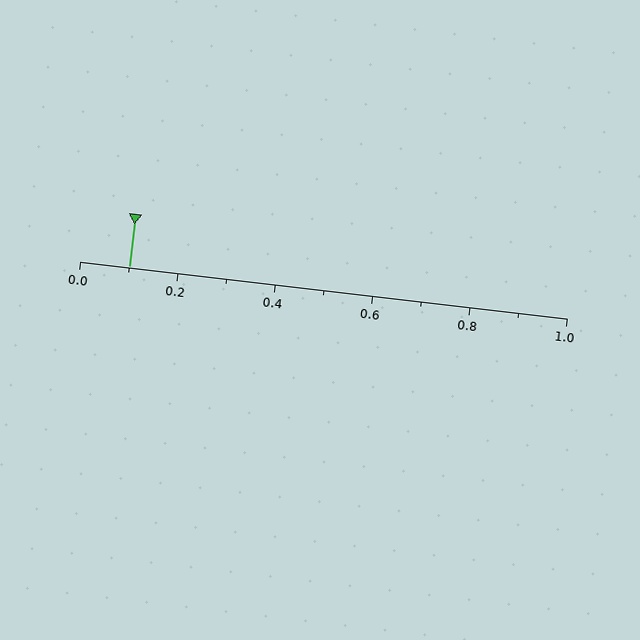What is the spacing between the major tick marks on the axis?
The major ticks are spaced 0.2 apart.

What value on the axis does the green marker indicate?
The marker indicates approximately 0.1.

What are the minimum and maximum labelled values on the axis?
The axis runs from 0.0 to 1.0.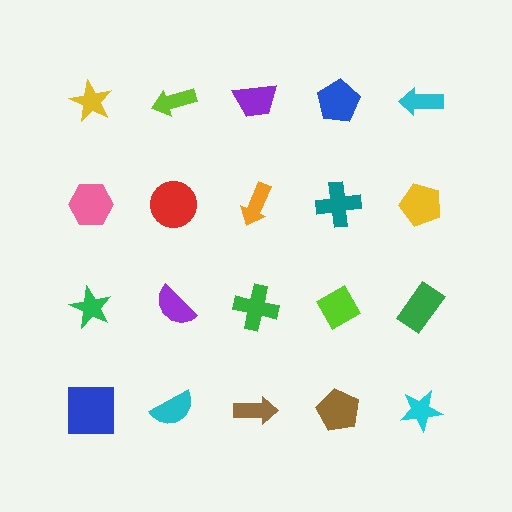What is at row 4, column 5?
A cyan star.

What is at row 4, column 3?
A brown arrow.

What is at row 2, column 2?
A red circle.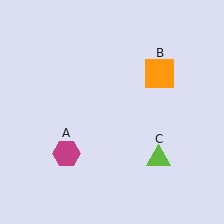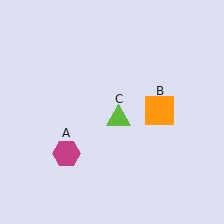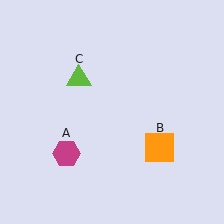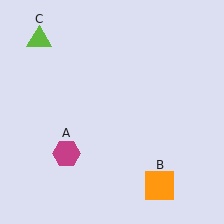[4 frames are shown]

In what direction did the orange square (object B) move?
The orange square (object B) moved down.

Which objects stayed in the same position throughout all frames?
Magenta hexagon (object A) remained stationary.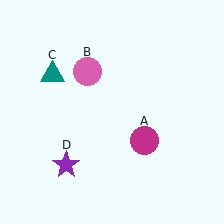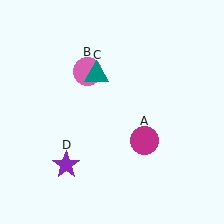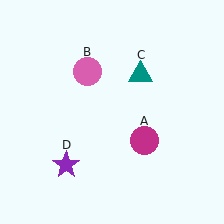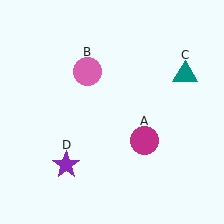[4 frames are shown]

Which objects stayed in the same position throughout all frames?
Magenta circle (object A) and pink circle (object B) and purple star (object D) remained stationary.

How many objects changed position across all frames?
1 object changed position: teal triangle (object C).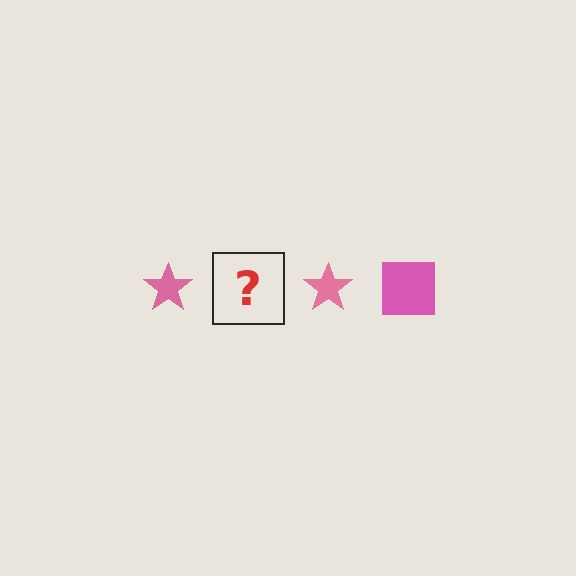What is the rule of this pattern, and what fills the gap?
The rule is that the pattern cycles through star, square shapes in pink. The gap should be filled with a pink square.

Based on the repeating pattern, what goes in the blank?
The blank should be a pink square.